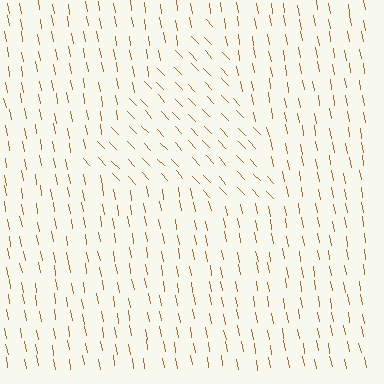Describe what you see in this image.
The image is filled with small brown line segments. A triangle region in the image has lines oriented differently from the surrounding lines, creating a visible texture boundary.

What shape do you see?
I see a triangle.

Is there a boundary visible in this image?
Yes, there is a texture boundary formed by a change in line orientation.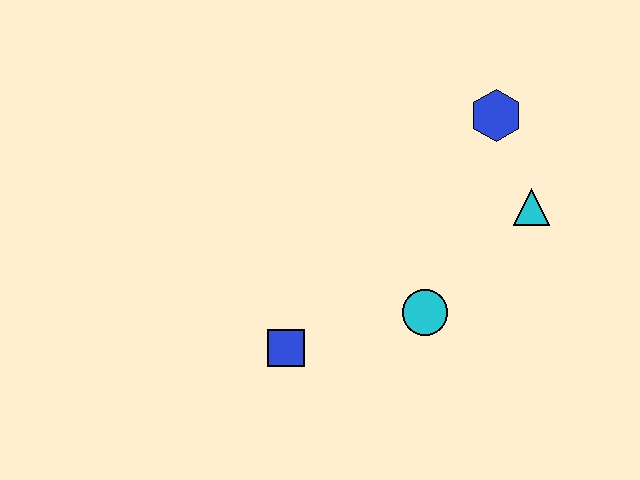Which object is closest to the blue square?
The cyan circle is closest to the blue square.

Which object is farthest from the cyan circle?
The blue hexagon is farthest from the cyan circle.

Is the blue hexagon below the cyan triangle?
No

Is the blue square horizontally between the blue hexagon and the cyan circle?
No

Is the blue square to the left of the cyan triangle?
Yes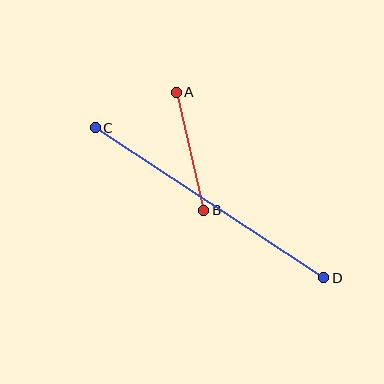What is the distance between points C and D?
The distance is approximately 273 pixels.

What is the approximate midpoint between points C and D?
The midpoint is at approximately (210, 203) pixels.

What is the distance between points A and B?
The distance is approximately 121 pixels.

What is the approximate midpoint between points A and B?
The midpoint is at approximately (190, 151) pixels.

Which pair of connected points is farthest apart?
Points C and D are farthest apart.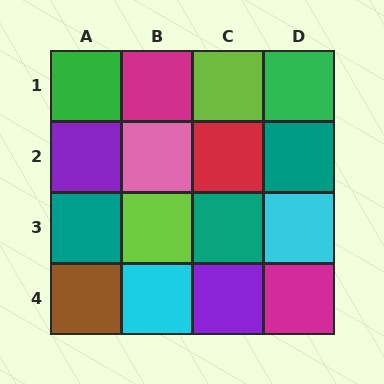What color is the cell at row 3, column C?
Teal.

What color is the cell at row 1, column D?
Green.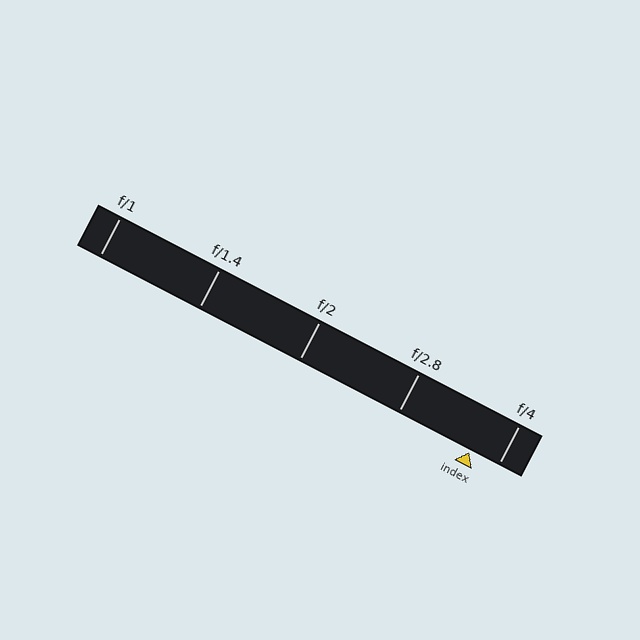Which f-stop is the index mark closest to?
The index mark is closest to f/4.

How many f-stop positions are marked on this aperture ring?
There are 5 f-stop positions marked.